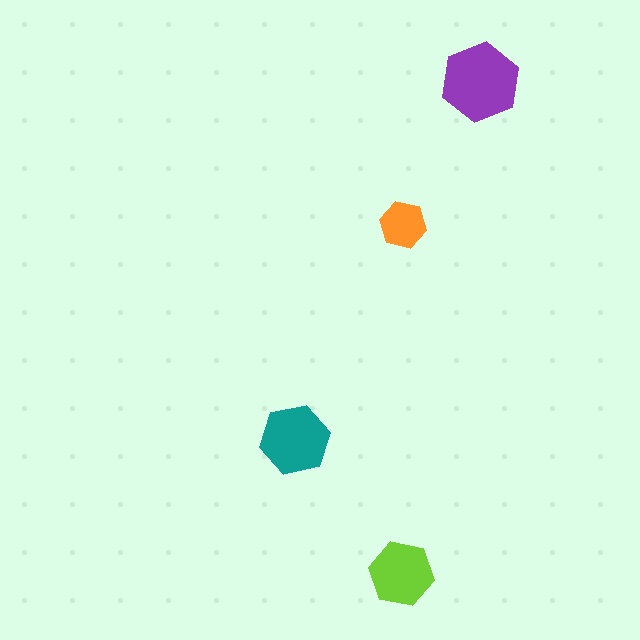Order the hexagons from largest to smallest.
the purple one, the teal one, the lime one, the orange one.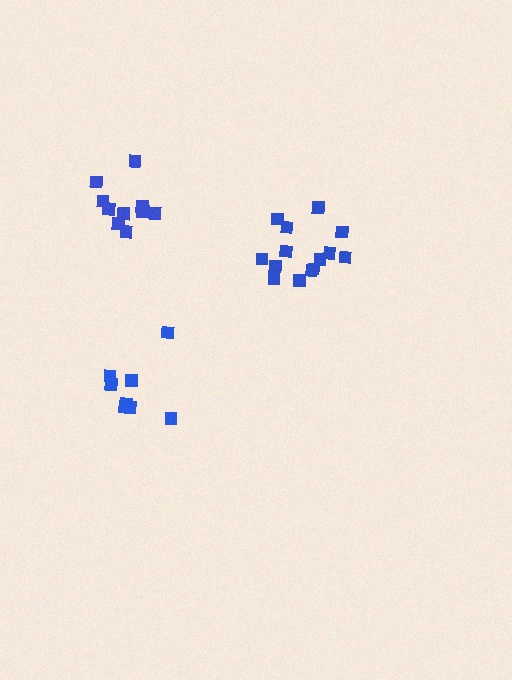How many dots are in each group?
Group 1: 8 dots, Group 2: 14 dots, Group 3: 11 dots (33 total).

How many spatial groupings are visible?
There are 3 spatial groupings.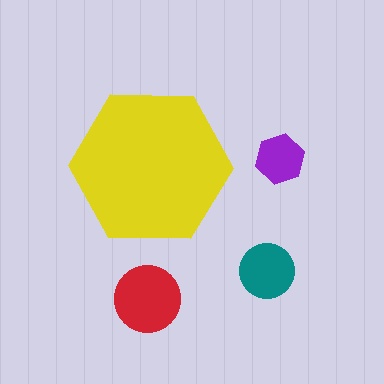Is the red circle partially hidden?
No, the red circle is fully visible.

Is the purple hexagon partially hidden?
No, the purple hexagon is fully visible.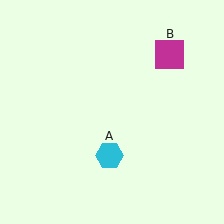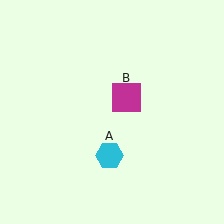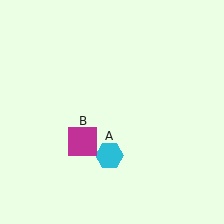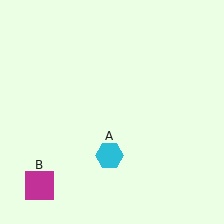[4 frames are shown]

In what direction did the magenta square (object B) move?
The magenta square (object B) moved down and to the left.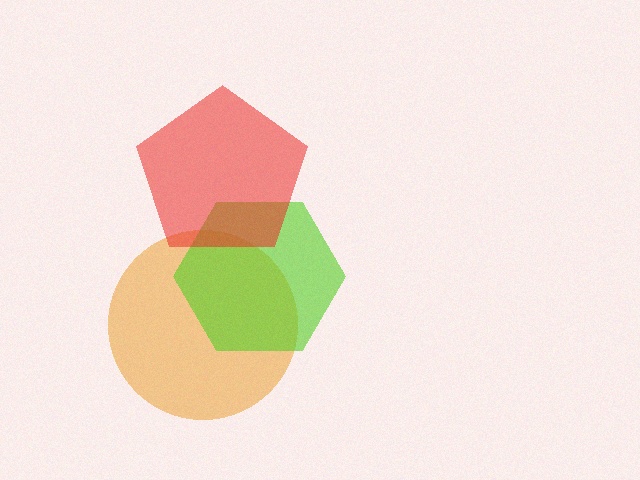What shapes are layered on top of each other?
The layered shapes are: an orange circle, a lime hexagon, a red pentagon.